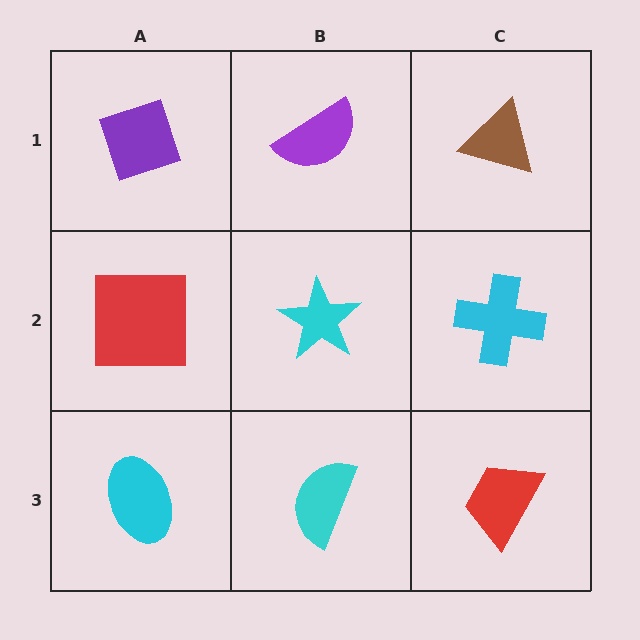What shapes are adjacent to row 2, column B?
A purple semicircle (row 1, column B), a cyan semicircle (row 3, column B), a red square (row 2, column A), a cyan cross (row 2, column C).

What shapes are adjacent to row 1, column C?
A cyan cross (row 2, column C), a purple semicircle (row 1, column B).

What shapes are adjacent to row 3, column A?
A red square (row 2, column A), a cyan semicircle (row 3, column B).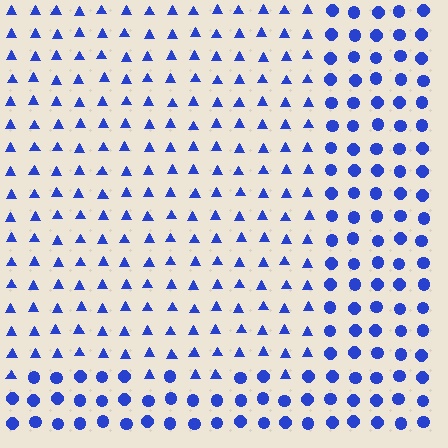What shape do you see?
I see a rectangle.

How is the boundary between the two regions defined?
The boundary is defined by a change in element shape: triangles inside vs. circles outside. All elements share the same color and spacing.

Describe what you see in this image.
The image is filled with small blue elements arranged in a uniform grid. A rectangle-shaped region contains triangles, while the surrounding area contains circles. The boundary is defined purely by the change in element shape.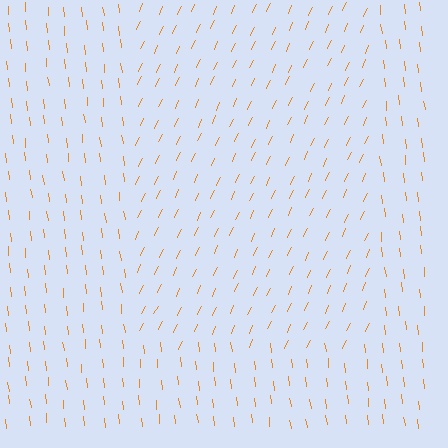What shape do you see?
I see a rectangle.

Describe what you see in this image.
The image is filled with small orange line segments. A rectangle region in the image has lines oriented differently from the surrounding lines, creating a visible texture boundary.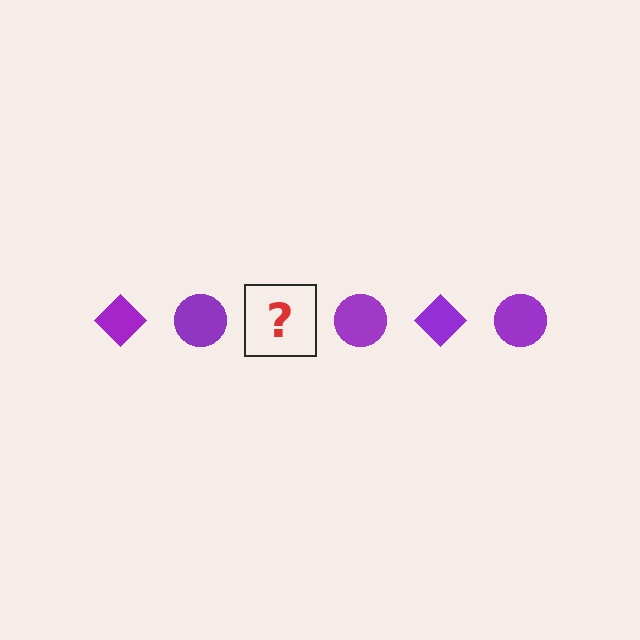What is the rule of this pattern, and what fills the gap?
The rule is that the pattern cycles through diamond, circle shapes in purple. The gap should be filled with a purple diamond.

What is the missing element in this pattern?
The missing element is a purple diamond.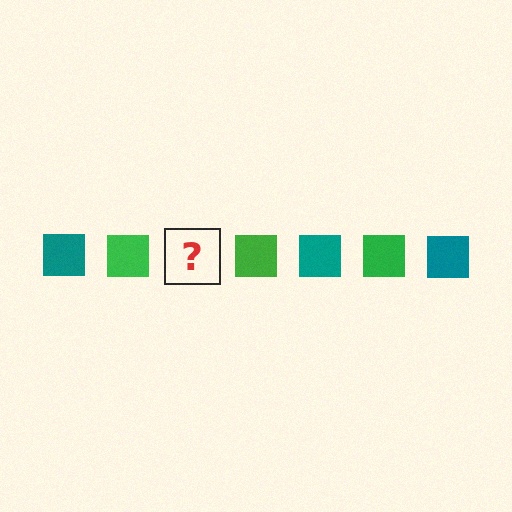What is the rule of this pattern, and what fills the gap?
The rule is that the pattern cycles through teal, green squares. The gap should be filled with a teal square.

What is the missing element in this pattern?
The missing element is a teal square.